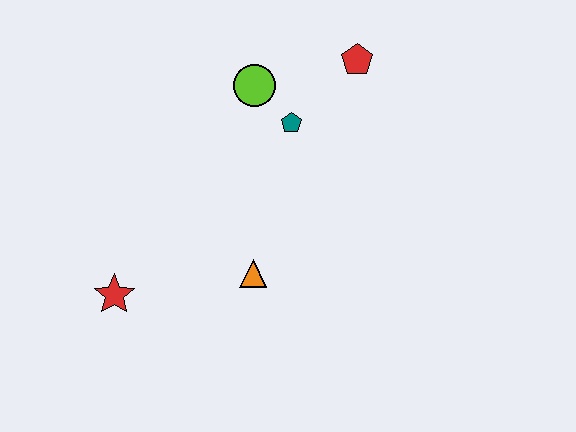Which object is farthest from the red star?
The red pentagon is farthest from the red star.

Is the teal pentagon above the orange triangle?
Yes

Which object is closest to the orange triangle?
The red star is closest to the orange triangle.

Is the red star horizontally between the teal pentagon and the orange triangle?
No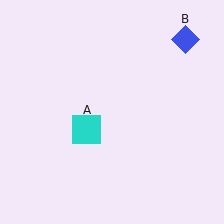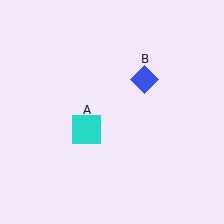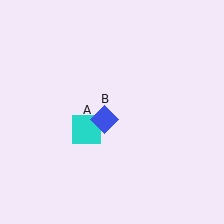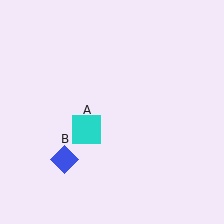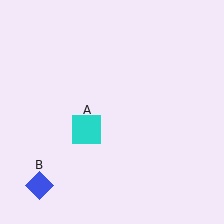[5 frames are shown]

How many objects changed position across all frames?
1 object changed position: blue diamond (object B).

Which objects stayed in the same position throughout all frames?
Cyan square (object A) remained stationary.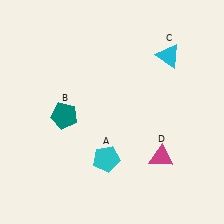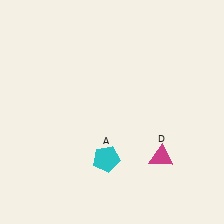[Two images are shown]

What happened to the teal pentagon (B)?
The teal pentagon (B) was removed in Image 2. It was in the bottom-left area of Image 1.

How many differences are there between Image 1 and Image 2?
There are 2 differences between the two images.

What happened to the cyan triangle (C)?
The cyan triangle (C) was removed in Image 2. It was in the top-right area of Image 1.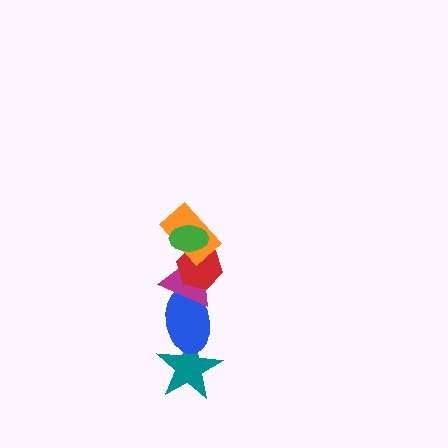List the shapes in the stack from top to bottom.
From top to bottom: the green ellipse, the orange rectangle, the red hexagon, the magenta triangle, the blue ellipse, the teal star.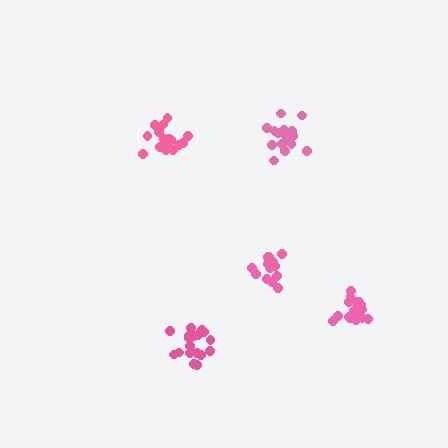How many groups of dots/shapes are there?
There are 5 groups.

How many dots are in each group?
Group 1: 17 dots, Group 2: 19 dots, Group 3: 14 dots, Group 4: 18 dots, Group 5: 20 dots (88 total).